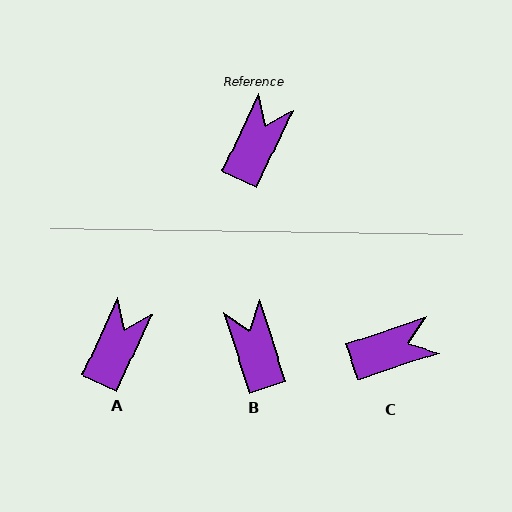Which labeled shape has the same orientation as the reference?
A.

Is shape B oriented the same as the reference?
No, it is off by about 43 degrees.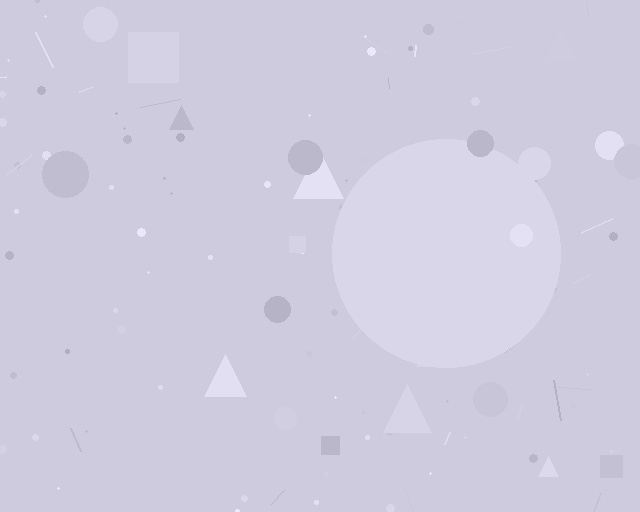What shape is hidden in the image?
A circle is hidden in the image.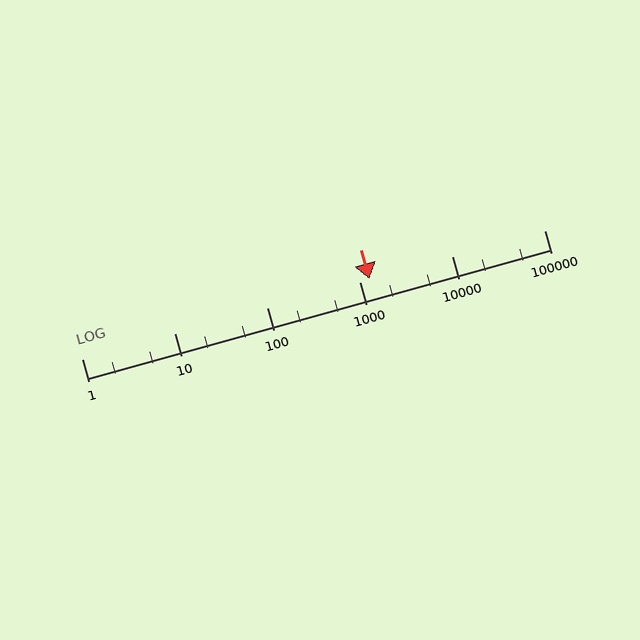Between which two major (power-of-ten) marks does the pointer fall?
The pointer is between 1000 and 10000.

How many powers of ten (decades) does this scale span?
The scale spans 5 decades, from 1 to 100000.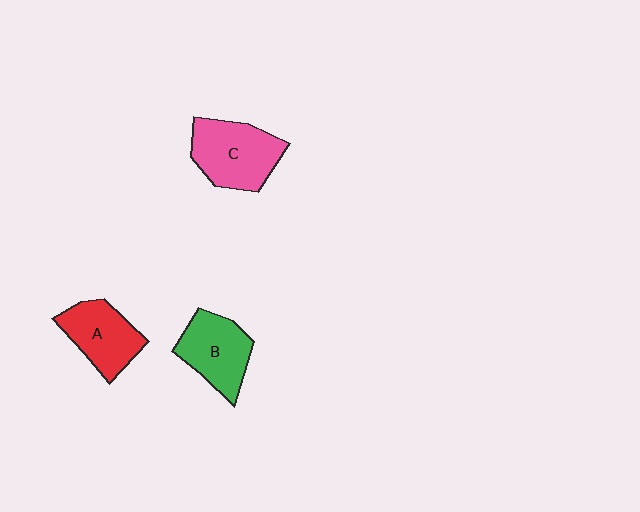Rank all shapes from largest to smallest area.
From largest to smallest: C (pink), B (green), A (red).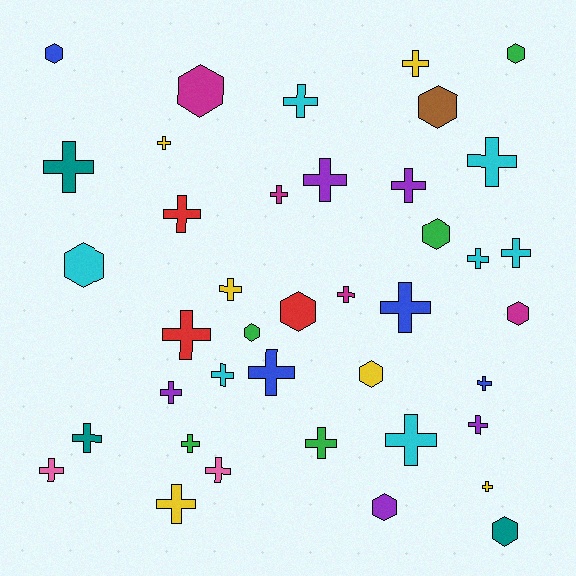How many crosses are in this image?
There are 28 crosses.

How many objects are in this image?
There are 40 objects.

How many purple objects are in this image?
There are 5 purple objects.